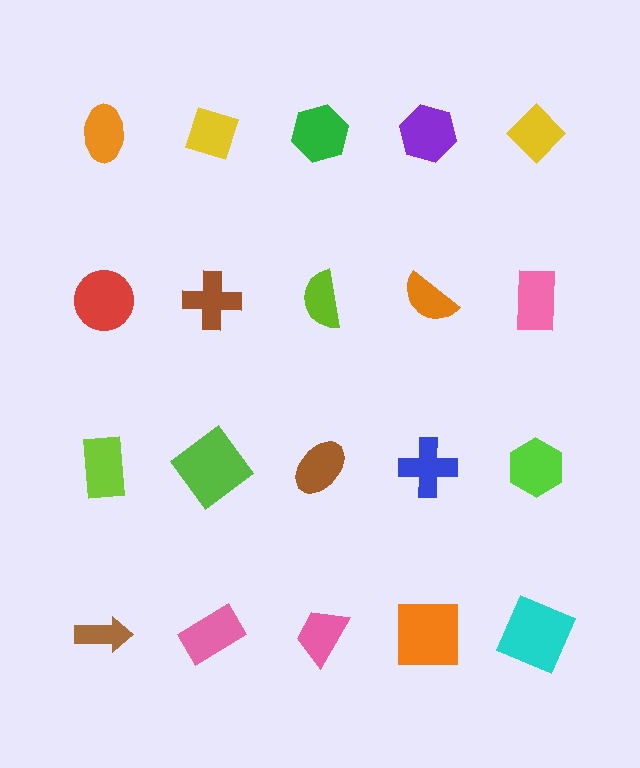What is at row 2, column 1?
A red circle.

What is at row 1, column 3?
A green hexagon.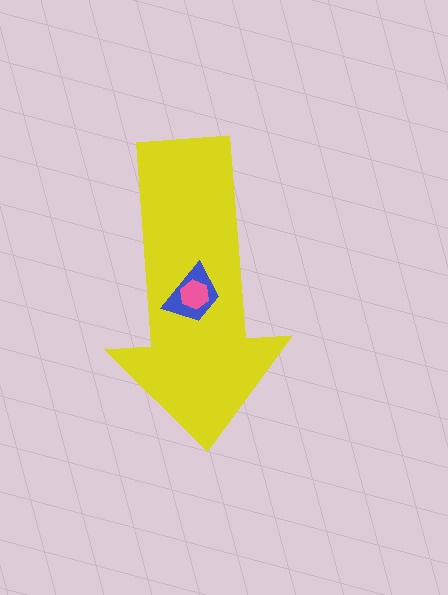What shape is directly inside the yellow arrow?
The blue trapezoid.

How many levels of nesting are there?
3.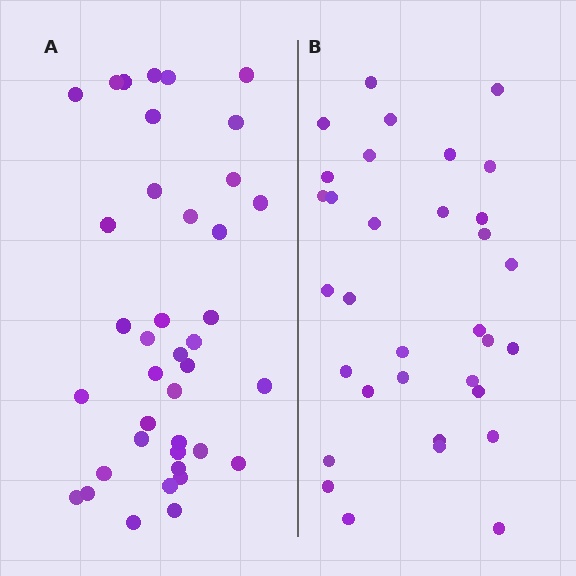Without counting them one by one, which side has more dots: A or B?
Region A (the left region) has more dots.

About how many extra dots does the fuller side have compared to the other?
Region A has about 6 more dots than region B.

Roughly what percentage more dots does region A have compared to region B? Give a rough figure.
About 20% more.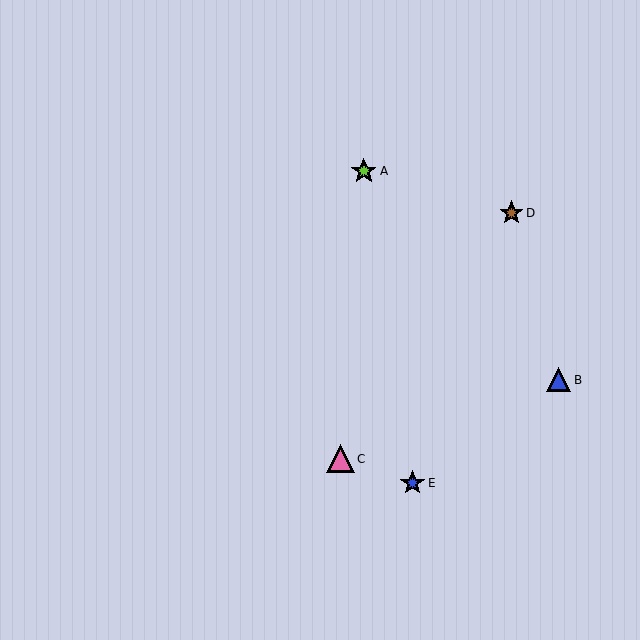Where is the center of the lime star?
The center of the lime star is at (364, 171).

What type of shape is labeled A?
Shape A is a lime star.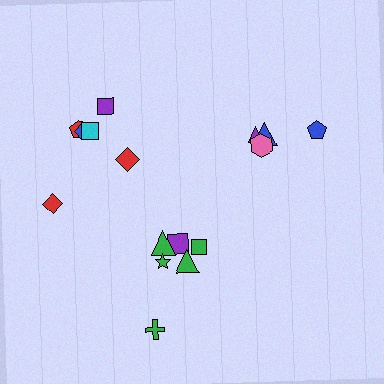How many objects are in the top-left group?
There are 6 objects.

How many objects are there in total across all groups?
There are 16 objects.